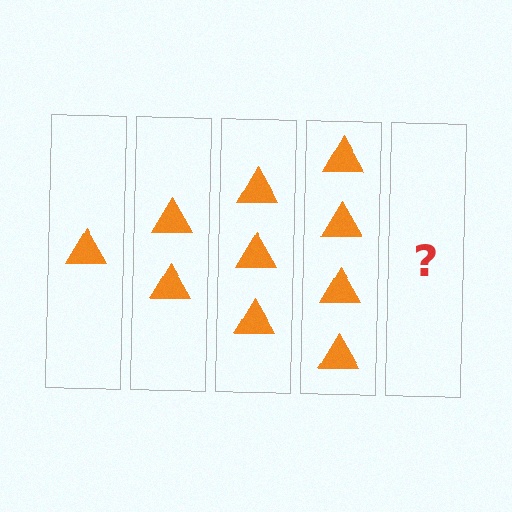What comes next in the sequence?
The next element should be 5 triangles.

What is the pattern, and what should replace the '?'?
The pattern is that each step adds one more triangle. The '?' should be 5 triangles.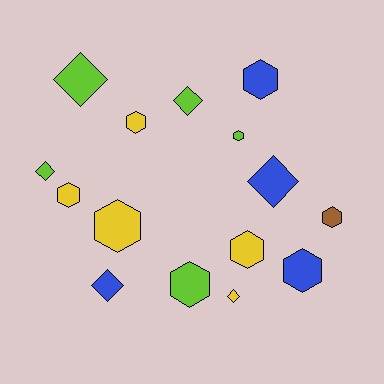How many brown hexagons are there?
There is 1 brown hexagon.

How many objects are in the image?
There are 15 objects.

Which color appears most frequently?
Lime, with 5 objects.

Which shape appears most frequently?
Hexagon, with 9 objects.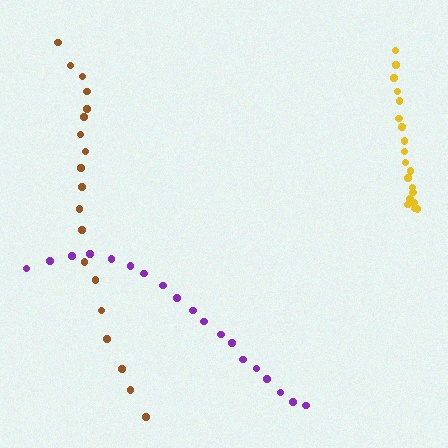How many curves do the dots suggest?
There are 3 distinct paths.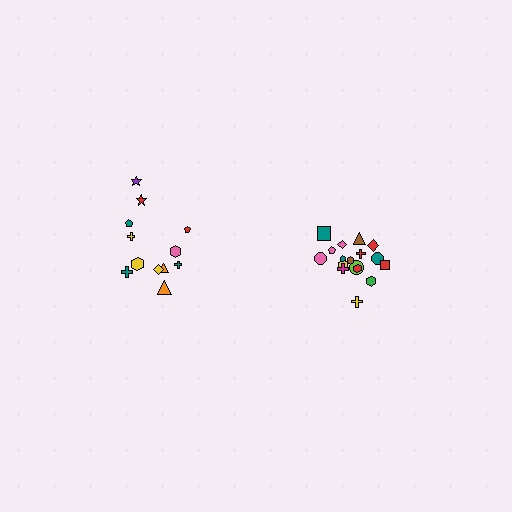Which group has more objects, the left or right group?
The right group.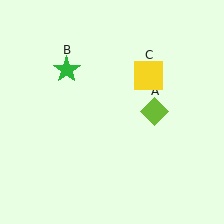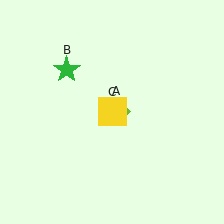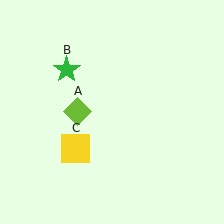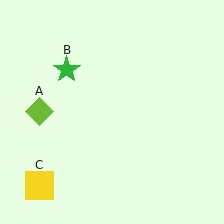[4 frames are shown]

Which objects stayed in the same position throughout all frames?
Green star (object B) remained stationary.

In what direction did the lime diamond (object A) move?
The lime diamond (object A) moved left.